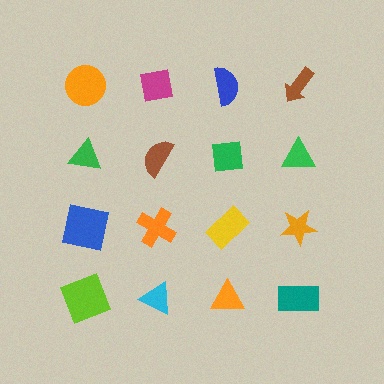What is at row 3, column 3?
A yellow rectangle.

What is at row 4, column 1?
A lime square.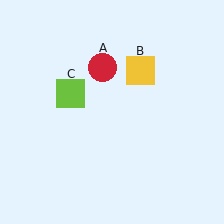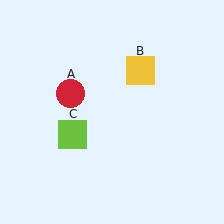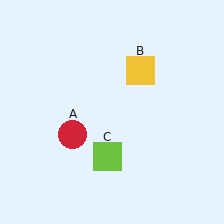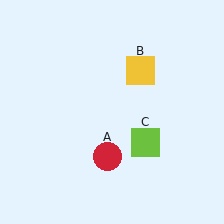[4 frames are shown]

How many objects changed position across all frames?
2 objects changed position: red circle (object A), lime square (object C).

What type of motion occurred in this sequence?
The red circle (object A), lime square (object C) rotated counterclockwise around the center of the scene.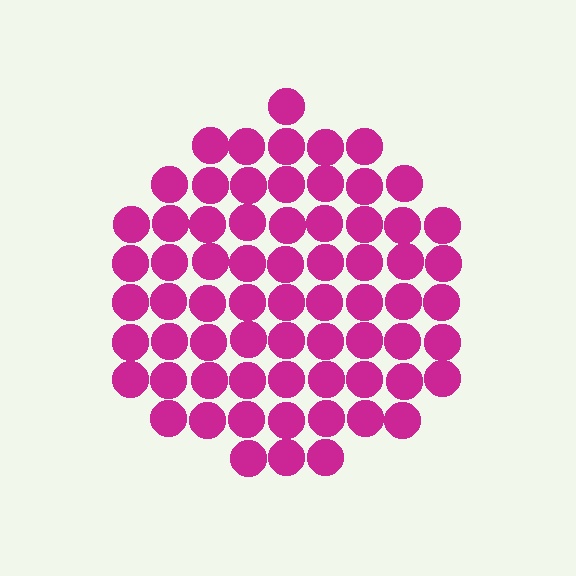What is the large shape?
The large shape is a circle.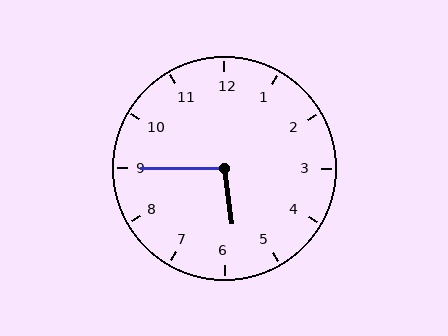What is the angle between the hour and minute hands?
Approximately 98 degrees.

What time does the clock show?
5:45.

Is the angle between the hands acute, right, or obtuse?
It is obtuse.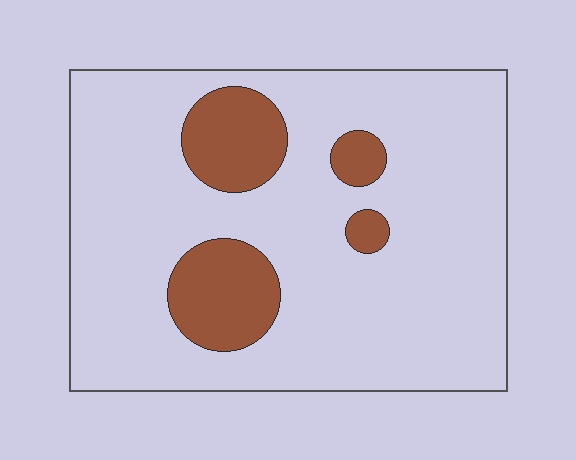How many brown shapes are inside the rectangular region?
4.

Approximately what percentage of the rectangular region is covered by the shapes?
Approximately 15%.